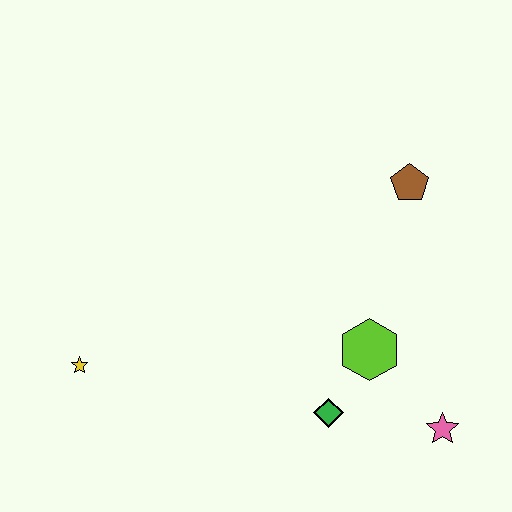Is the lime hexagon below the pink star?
No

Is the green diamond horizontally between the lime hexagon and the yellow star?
Yes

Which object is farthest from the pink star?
The yellow star is farthest from the pink star.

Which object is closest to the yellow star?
The green diamond is closest to the yellow star.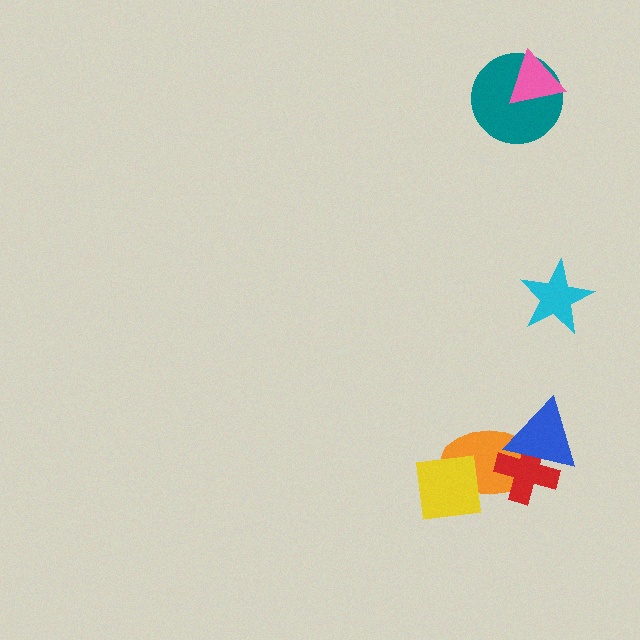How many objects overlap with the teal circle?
1 object overlaps with the teal circle.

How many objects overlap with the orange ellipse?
3 objects overlap with the orange ellipse.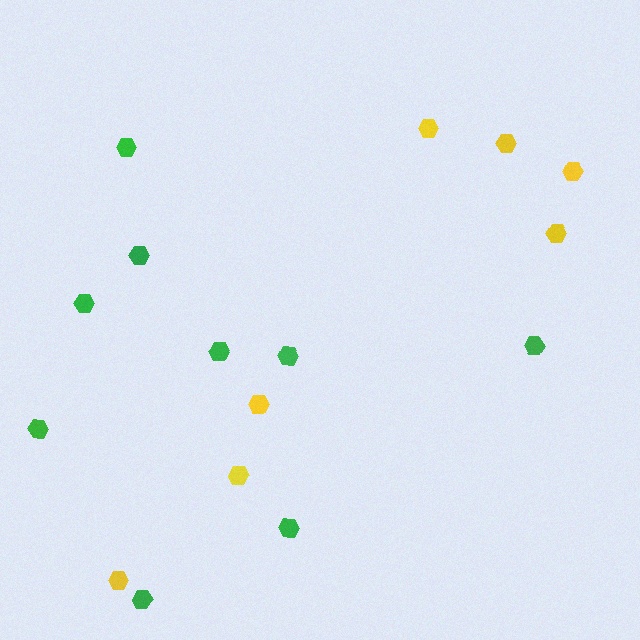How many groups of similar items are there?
There are 2 groups: one group of yellow hexagons (7) and one group of green hexagons (9).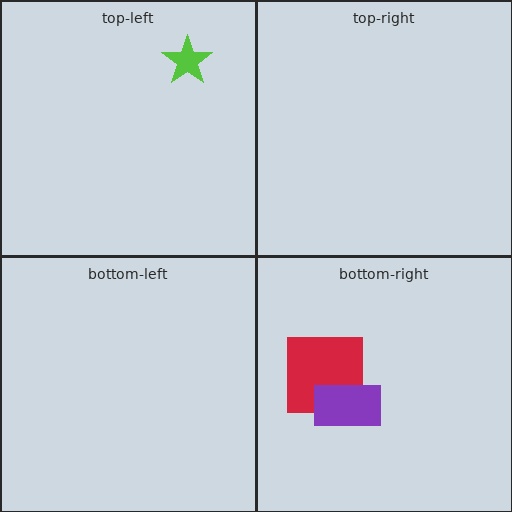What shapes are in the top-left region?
The lime star.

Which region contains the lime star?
The top-left region.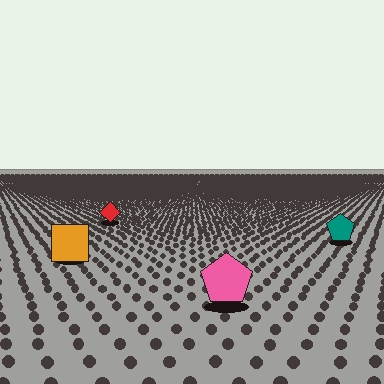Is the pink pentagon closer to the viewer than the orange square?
Yes. The pink pentagon is closer — you can tell from the texture gradient: the ground texture is coarser near it.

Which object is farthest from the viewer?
The red diamond is farthest from the viewer. It appears smaller and the ground texture around it is denser.